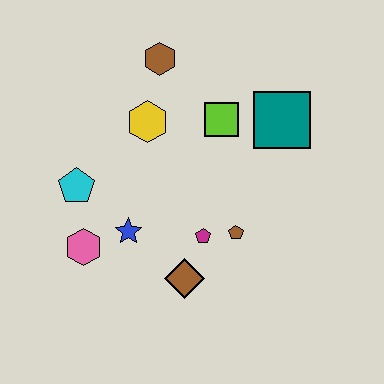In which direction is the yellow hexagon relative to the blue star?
The yellow hexagon is above the blue star.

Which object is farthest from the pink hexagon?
The teal square is farthest from the pink hexagon.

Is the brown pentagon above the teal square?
No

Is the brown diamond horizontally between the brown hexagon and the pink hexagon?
No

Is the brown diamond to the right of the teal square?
No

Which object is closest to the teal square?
The lime square is closest to the teal square.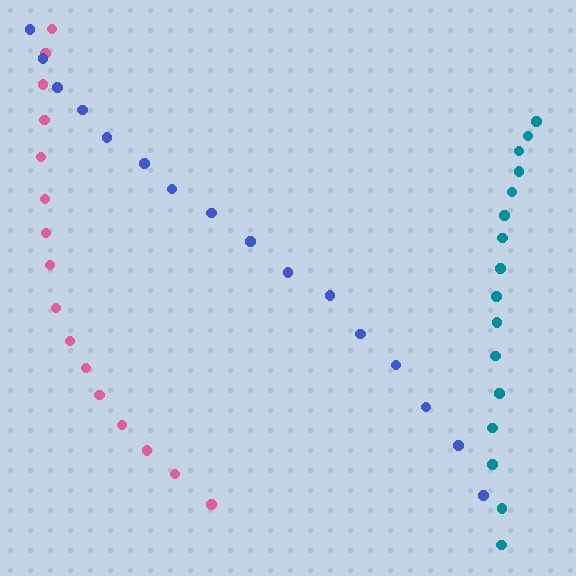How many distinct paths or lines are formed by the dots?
There are 3 distinct paths.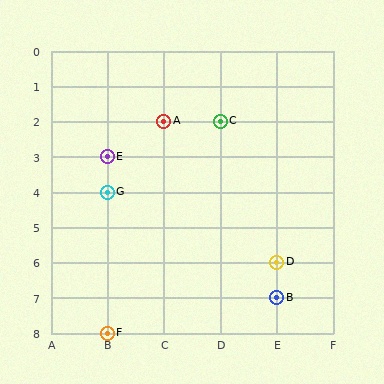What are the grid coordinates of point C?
Point C is at grid coordinates (D, 2).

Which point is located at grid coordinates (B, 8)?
Point F is at (B, 8).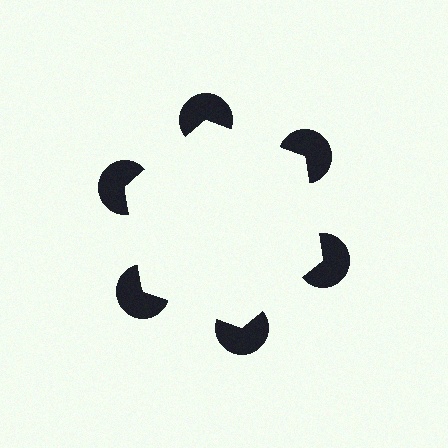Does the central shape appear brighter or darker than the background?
It typically appears slightly brighter than the background, even though no actual brightness change is drawn.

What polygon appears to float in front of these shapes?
An illusory hexagon — its edges are inferred from the aligned wedge cuts in the pac-man discs, not physically drawn.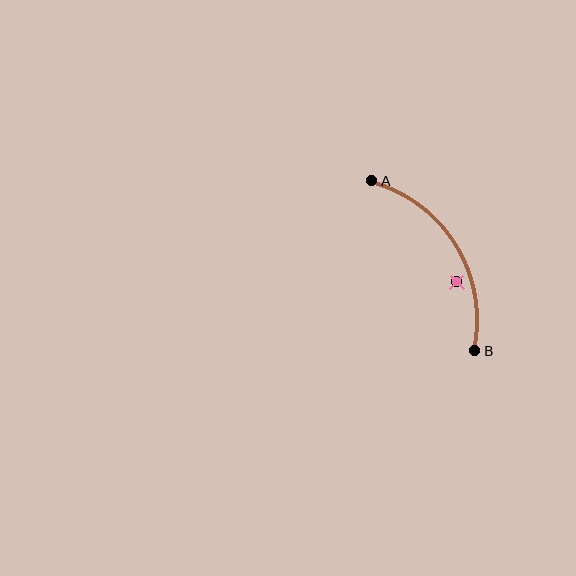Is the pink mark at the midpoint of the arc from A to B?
No — the pink mark does not lie on the arc at all. It sits slightly inside the curve.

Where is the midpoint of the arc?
The arc midpoint is the point on the curve farthest from the straight line joining A and B. It sits to the right of that line.